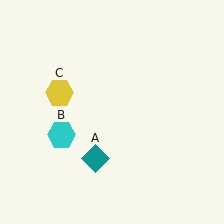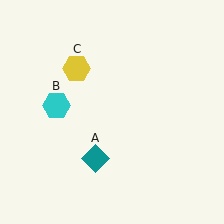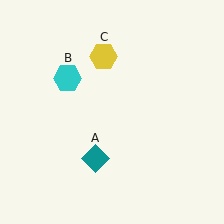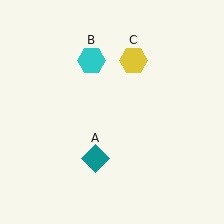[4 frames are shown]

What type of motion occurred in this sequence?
The cyan hexagon (object B), yellow hexagon (object C) rotated clockwise around the center of the scene.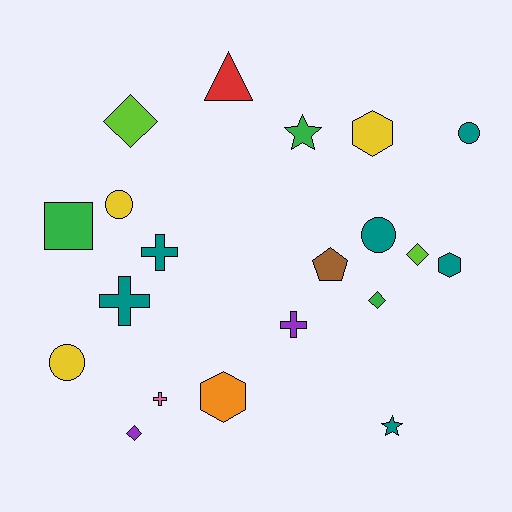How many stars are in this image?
There are 2 stars.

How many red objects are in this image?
There is 1 red object.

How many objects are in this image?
There are 20 objects.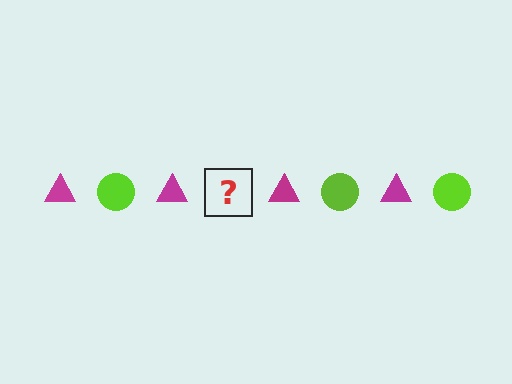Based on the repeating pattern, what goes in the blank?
The blank should be a lime circle.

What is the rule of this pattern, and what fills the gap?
The rule is that the pattern alternates between magenta triangle and lime circle. The gap should be filled with a lime circle.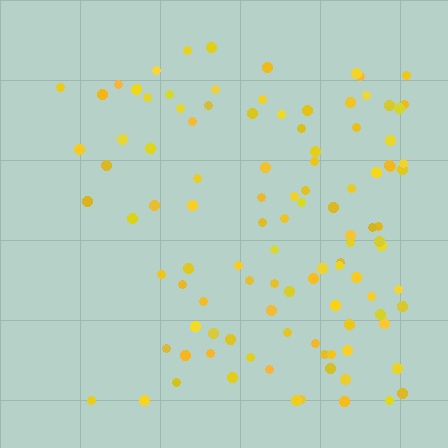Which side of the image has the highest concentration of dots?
The right.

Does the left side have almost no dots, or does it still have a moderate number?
Still a moderate number, just noticeably fewer than the right.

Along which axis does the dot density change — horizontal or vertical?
Horizontal.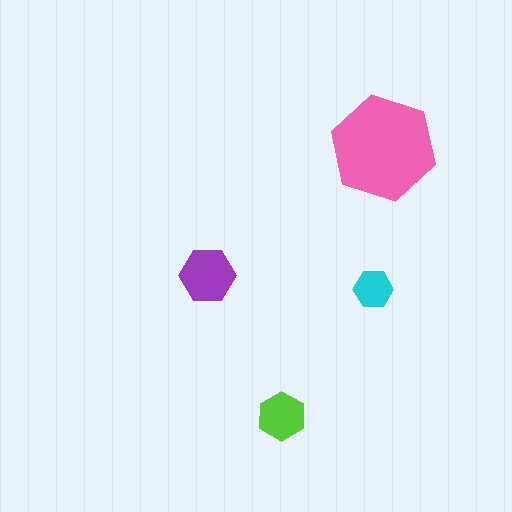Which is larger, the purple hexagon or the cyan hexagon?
The purple one.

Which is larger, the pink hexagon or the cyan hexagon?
The pink one.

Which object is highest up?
The pink hexagon is topmost.